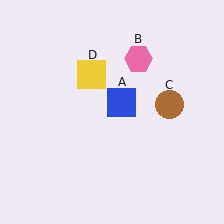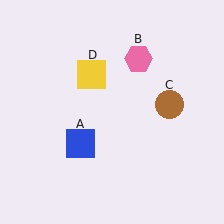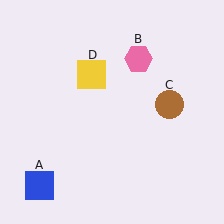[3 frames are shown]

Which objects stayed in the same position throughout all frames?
Pink hexagon (object B) and brown circle (object C) and yellow square (object D) remained stationary.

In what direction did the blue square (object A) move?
The blue square (object A) moved down and to the left.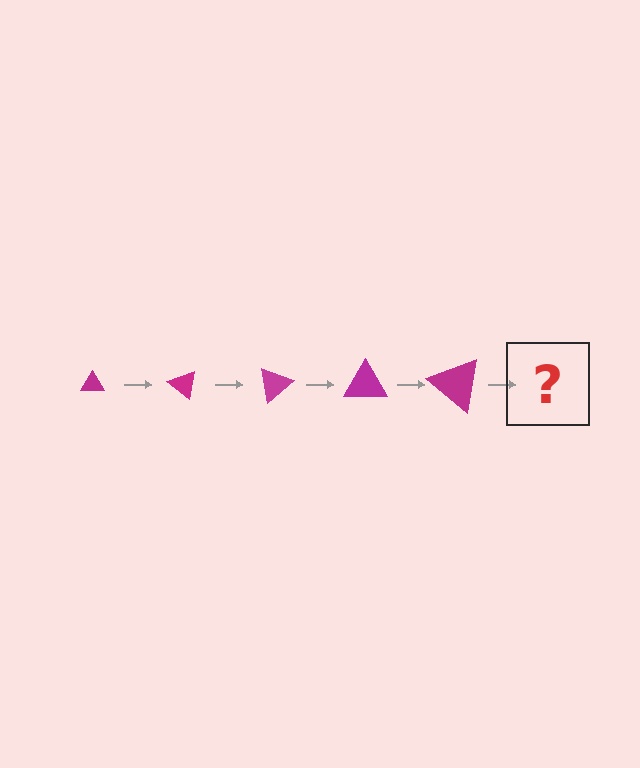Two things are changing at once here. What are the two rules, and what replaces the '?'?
The two rules are that the triangle grows larger each step and it rotates 40 degrees each step. The '?' should be a triangle, larger than the previous one and rotated 200 degrees from the start.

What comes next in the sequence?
The next element should be a triangle, larger than the previous one and rotated 200 degrees from the start.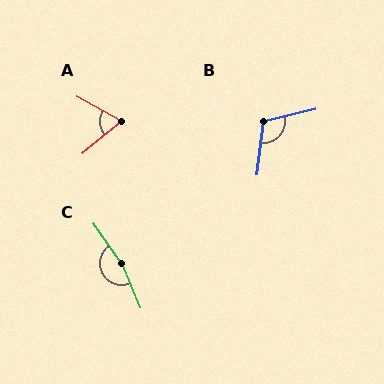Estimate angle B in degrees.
Approximately 111 degrees.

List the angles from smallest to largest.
A (68°), B (111°), C (169°).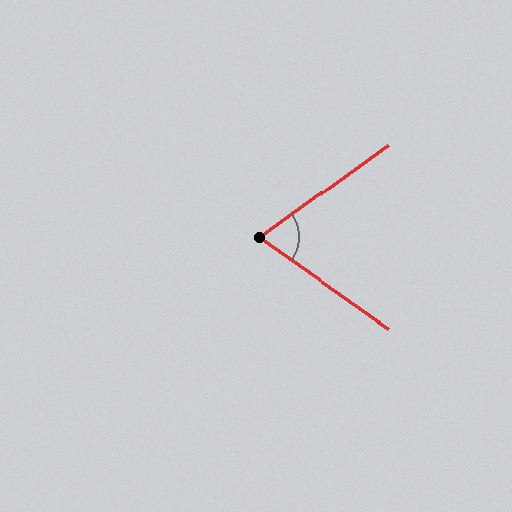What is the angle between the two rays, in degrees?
Approximately 71 degrees.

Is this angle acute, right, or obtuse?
It is acute.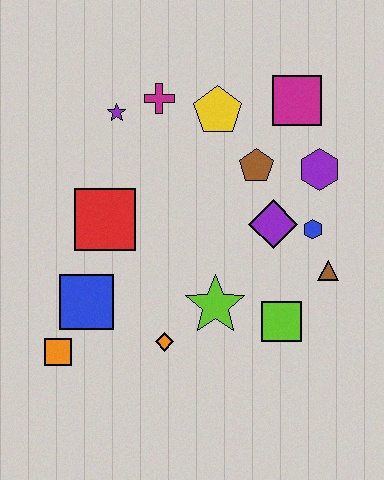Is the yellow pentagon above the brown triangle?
Yes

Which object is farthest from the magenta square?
The orange square is farthest from the magenta square.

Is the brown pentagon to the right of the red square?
Yes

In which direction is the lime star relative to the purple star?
The lime star is below the purple star.